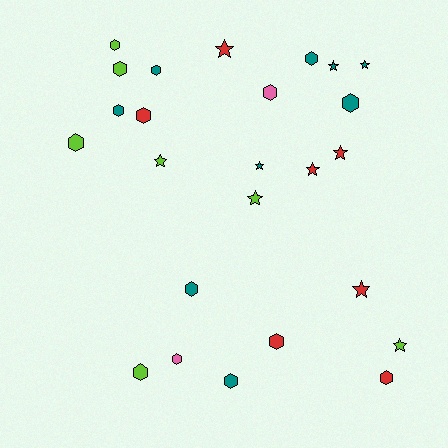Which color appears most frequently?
Teal, with 9 objects.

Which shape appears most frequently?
Hexagon, with 15 objects.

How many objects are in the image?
There are 25 objects.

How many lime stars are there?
There are 3 lime stars.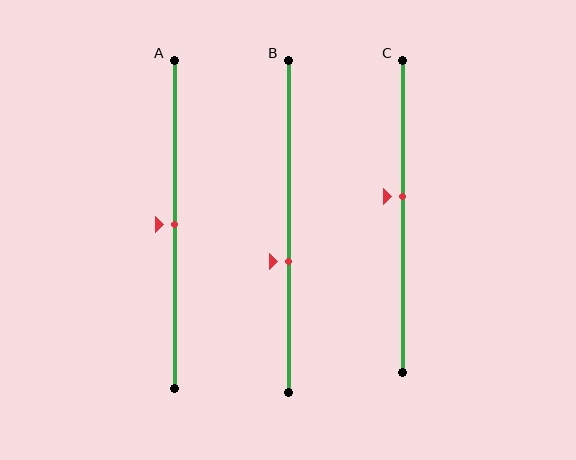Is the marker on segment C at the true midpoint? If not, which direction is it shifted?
No, the marker on segment C is shifted upward by about 6% of the segment length.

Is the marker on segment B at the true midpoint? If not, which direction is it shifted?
No, the marker on segment B is shifted downward by about 11% of the segment length.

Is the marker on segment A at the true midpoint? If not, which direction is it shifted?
Yes, the marker on segment A is at the true midpoint.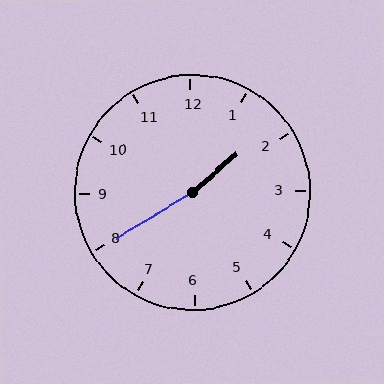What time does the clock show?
1:40.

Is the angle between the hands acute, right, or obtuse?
It is obtuse.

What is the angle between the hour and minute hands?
Approximately 170 degrees.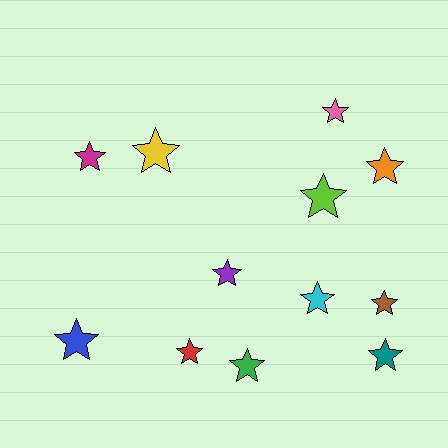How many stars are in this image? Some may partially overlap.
There are 12 stars.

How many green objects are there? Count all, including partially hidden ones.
There is 1 green object.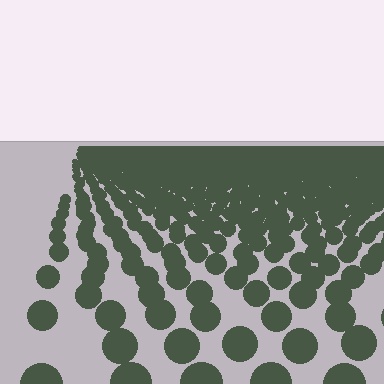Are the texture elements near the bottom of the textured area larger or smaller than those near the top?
Larger. Near the bottom, elements are closer to the viewer and appear at a bigger on-screen size.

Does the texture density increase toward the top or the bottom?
Density increases toward the top.